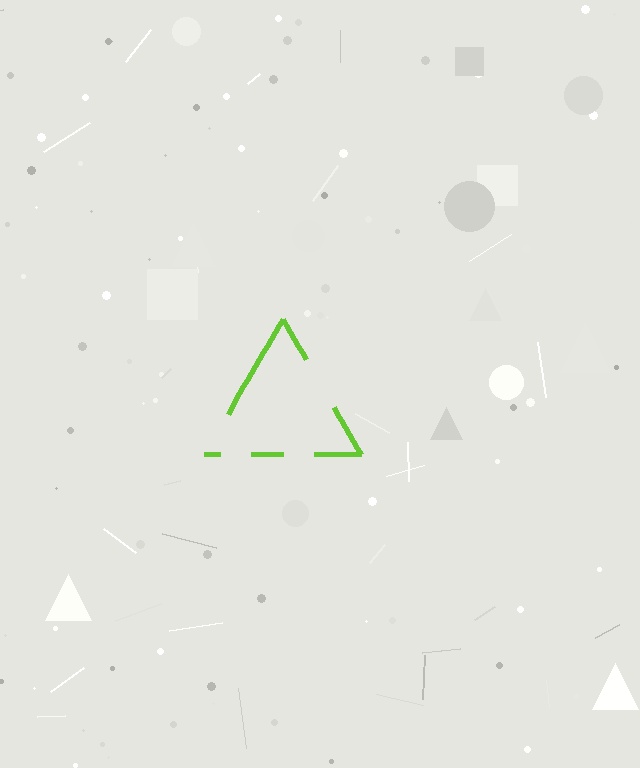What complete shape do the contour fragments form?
The contour fragments form a triangle.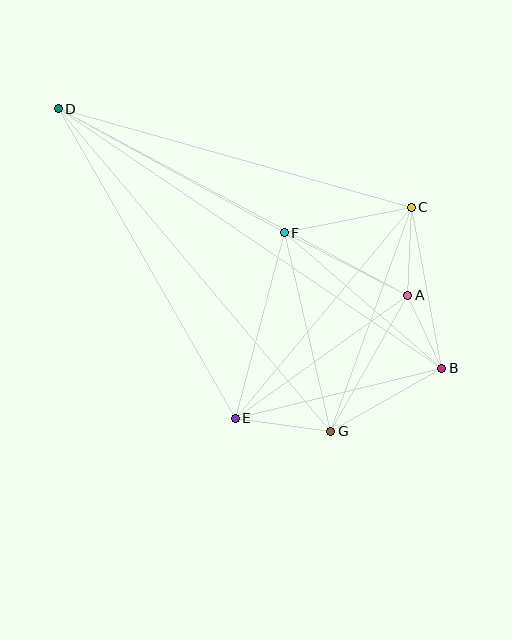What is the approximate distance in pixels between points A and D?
The distance between A and D is approximately 396 pixels.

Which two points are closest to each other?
Points A and B are closest to each other.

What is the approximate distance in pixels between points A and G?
The distance between A and G is approximately 156 pixels.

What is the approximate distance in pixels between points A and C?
The distance between A and C is approximately 88 pixels.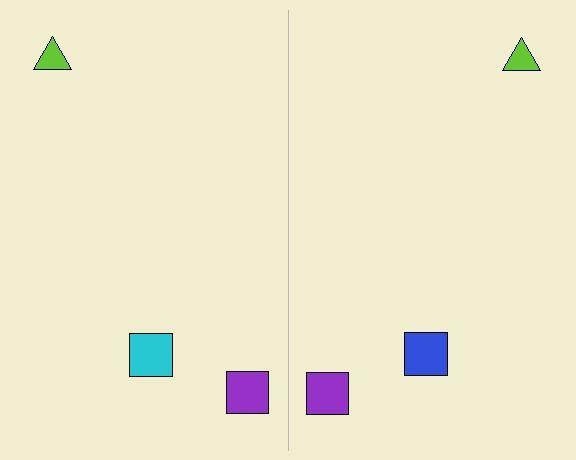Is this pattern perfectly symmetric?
No, the pattern is not perfectly symmetric. The blue square on the right side breaks the symmetry — its mirror counterpart is cyan.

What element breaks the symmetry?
The blue square on the right side breaks the symmetry — its mirror counterpart is cyan.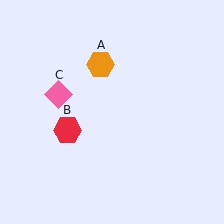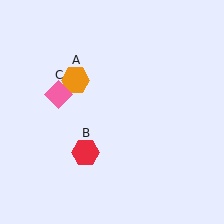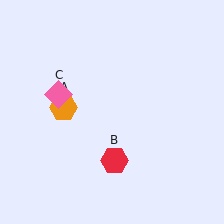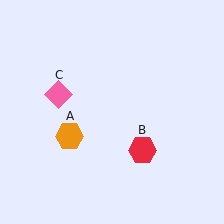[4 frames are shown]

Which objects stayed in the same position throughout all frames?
Pink diamond (object C) remained stationary.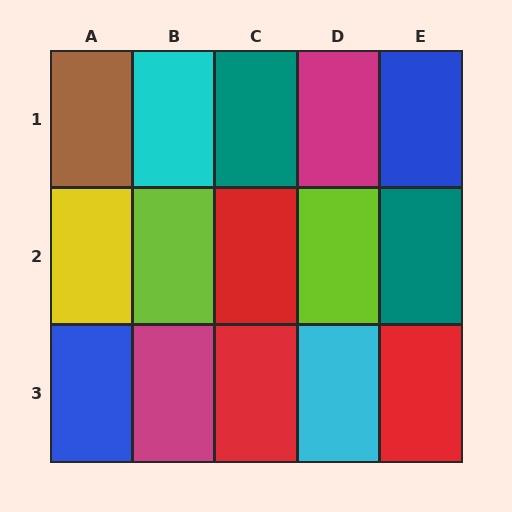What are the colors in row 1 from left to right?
Brown, cyan, teal, magenta, blue.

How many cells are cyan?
2 cells are cyan.